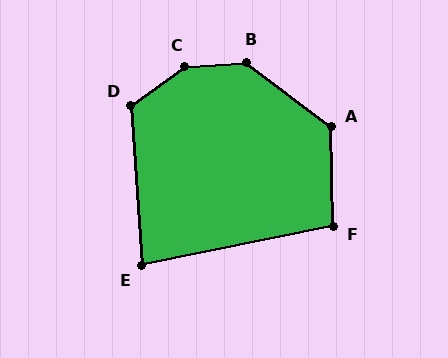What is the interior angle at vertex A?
Approximately 129 degrees (obtuse).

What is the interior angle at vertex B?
Approximately 138 degrees (obtuse).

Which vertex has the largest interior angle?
C, at approximately 149 degrees.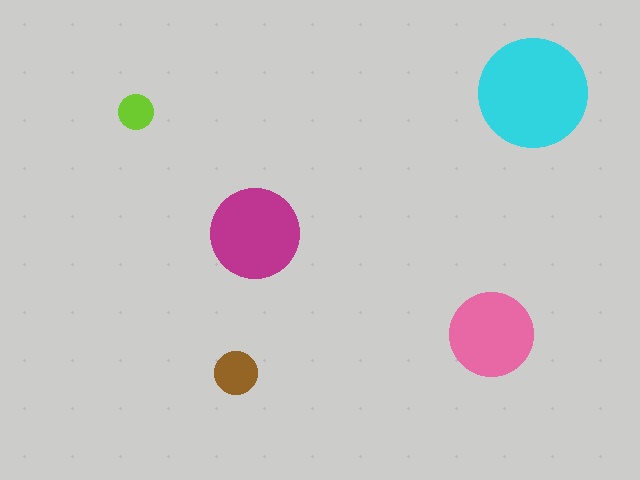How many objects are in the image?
There are 5 objects in the image.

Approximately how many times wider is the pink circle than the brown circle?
About 2 times wider.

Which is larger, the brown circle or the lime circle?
The brown one.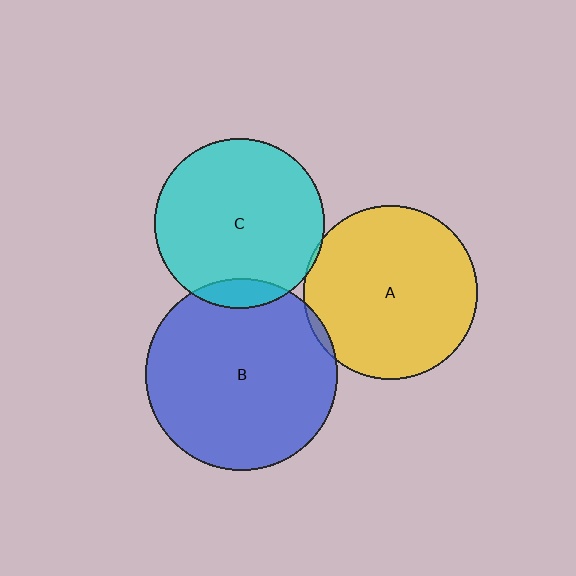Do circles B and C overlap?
Yes.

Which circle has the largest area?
Circle B (blue).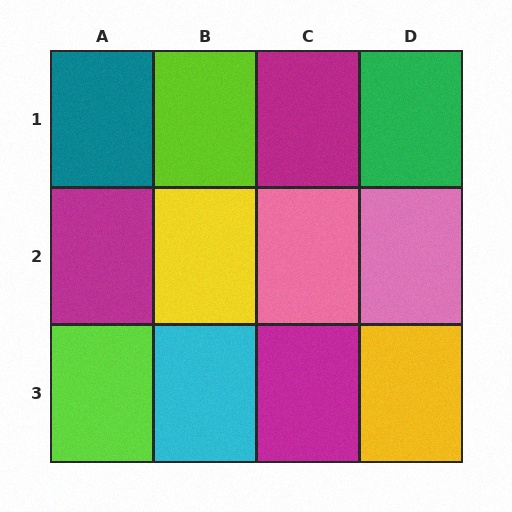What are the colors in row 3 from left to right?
Lime, cyan, magenta, yellow.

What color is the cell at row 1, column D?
Green.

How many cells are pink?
2 cells are pink.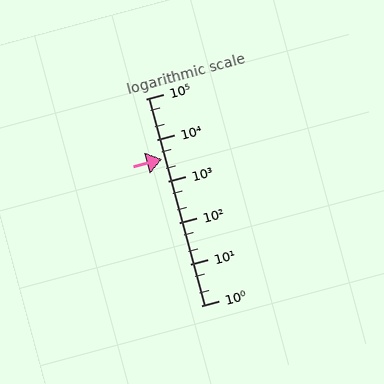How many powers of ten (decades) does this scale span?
The scale spans 5 decades, from 1 to 100000.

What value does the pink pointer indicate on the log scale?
The pointer indicates approximately 3500.